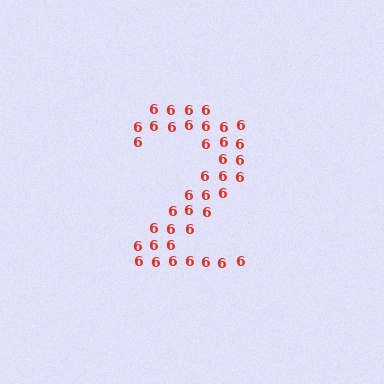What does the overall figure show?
The overall figure shows the digit 2.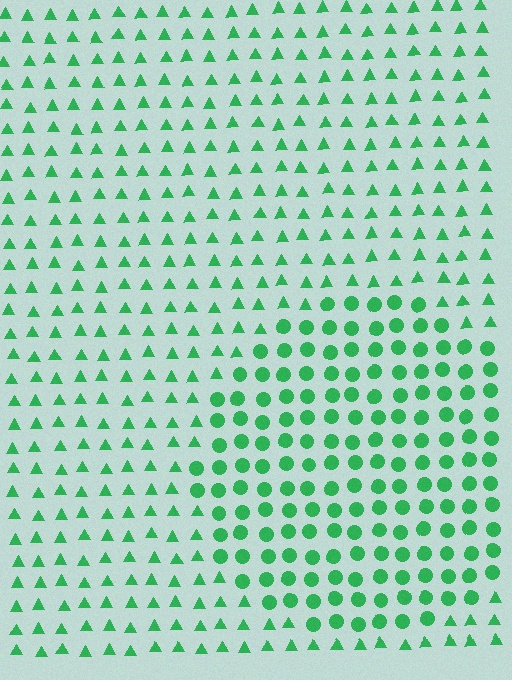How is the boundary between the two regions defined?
The boundary is defined by a change in element shape: circles inside vs. triangles outside. All elements share the same color and spacing.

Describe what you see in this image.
The image is filled with small green elements arranged in a uniform grid. A circle-shaped region contains circles, while the surrounding area contains triangles. The boundary is defined purely by the change in element shape.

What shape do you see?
I see a circle.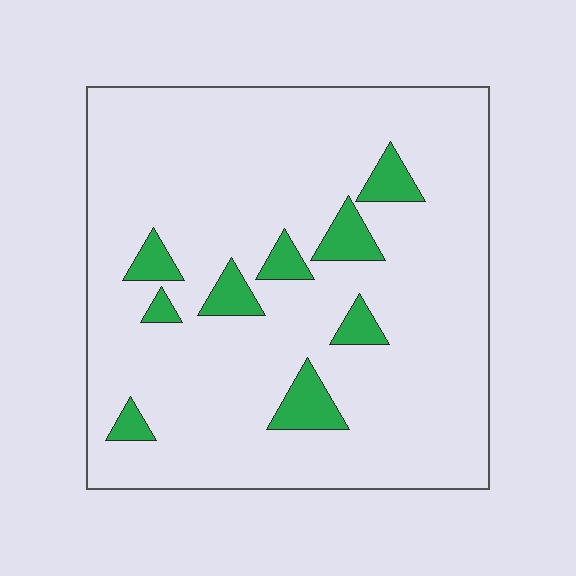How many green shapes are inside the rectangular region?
9.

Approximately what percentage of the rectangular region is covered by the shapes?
Approximately 10%.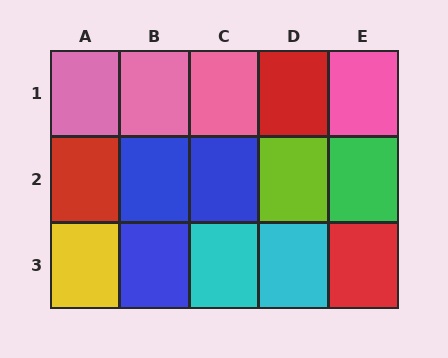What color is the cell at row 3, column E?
Red.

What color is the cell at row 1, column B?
Pink.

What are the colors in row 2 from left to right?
Red, blue, blue, lime, green.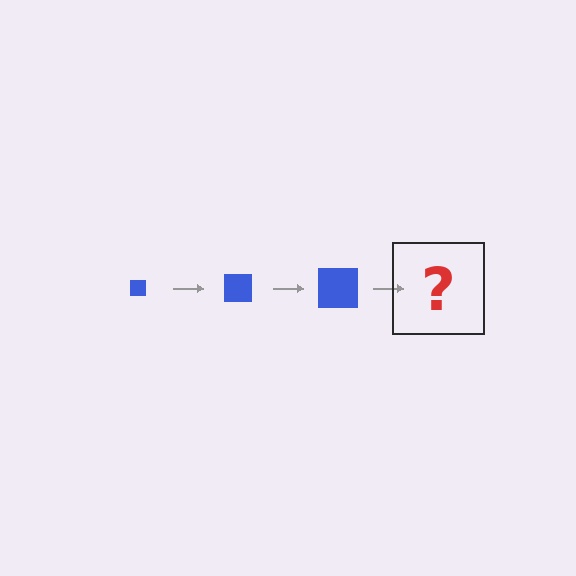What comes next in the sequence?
The next element should be a blue square, larger than the previous one.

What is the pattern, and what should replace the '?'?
The pattern is that the square gets progressively larger each step. The '?' should be a blue square, larger than the previous one.